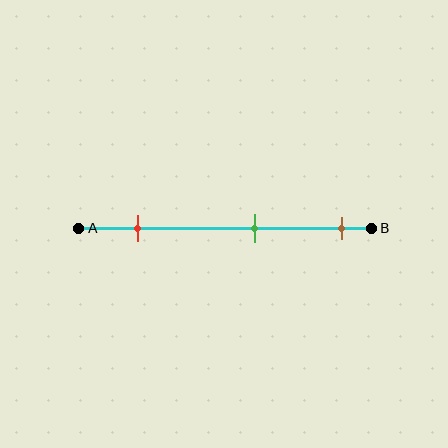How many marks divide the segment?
There are 3 marks dividing the segment.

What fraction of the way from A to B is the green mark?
The green mark is approximately 60% (0.6) of the way from A to B.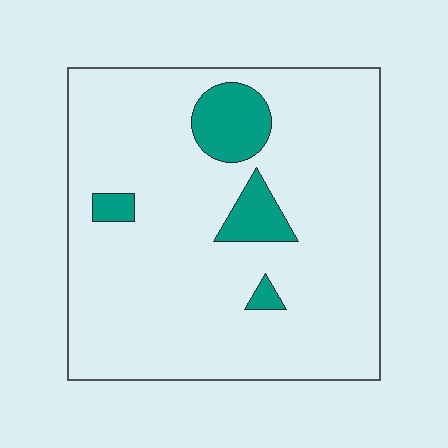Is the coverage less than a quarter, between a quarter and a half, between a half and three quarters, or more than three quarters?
Less than a quarter.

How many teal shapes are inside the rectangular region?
4.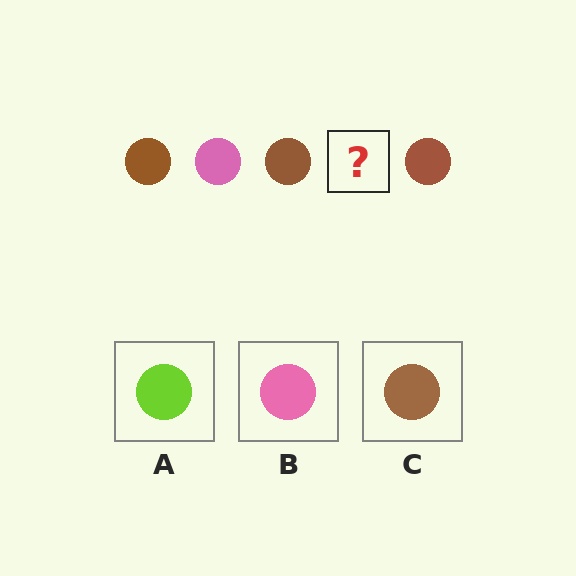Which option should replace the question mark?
Option B.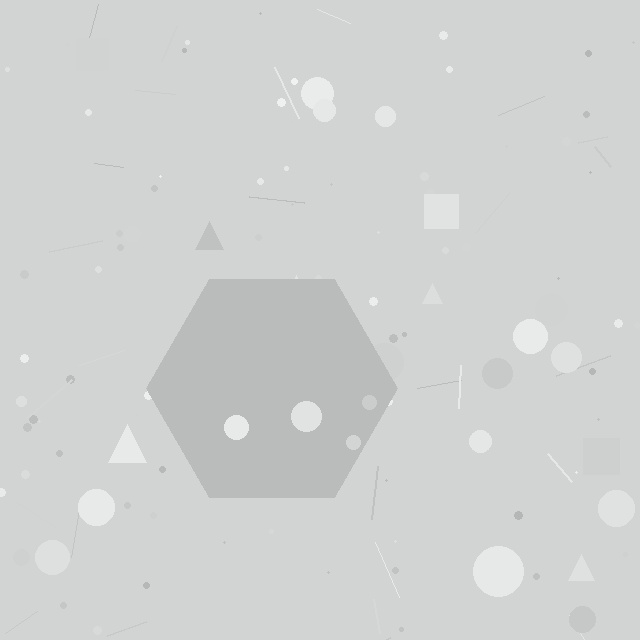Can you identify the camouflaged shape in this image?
The camouflaged shape is a hexagon.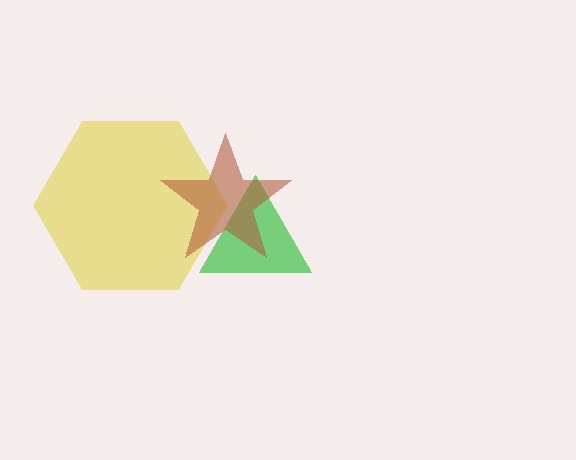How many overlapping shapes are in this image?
There are 3 overlapping shapes in the image.